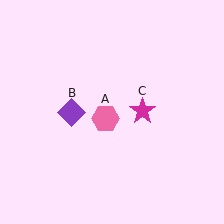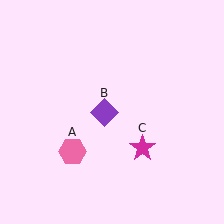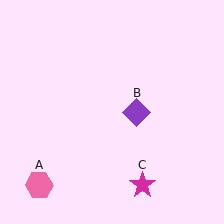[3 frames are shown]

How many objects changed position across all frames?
3 objects changed position: pink hexagon (object A), purple diamond (object B), magenta star (object C).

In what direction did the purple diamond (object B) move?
The purple diamond (object B) moved right.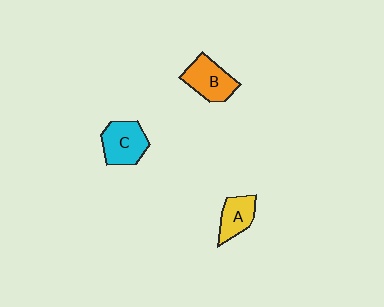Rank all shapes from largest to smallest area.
From largest to smallest: C (cyan), B (orange), A (yellow).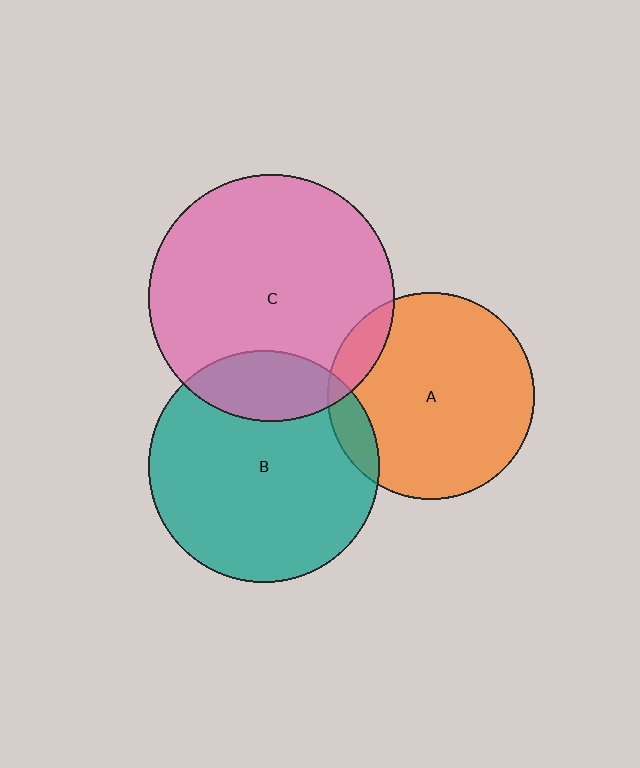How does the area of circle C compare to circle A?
Approximately 1.4 times.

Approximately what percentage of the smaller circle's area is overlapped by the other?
Approximately 20%.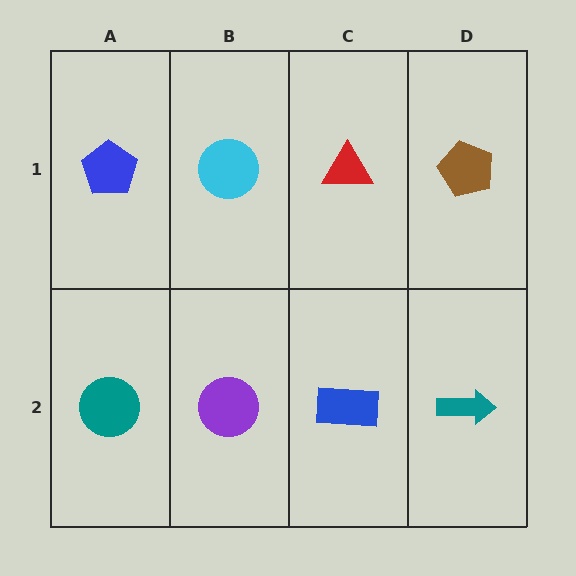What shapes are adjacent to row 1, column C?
A blue rectangle (row 2, column C), a cyan circle (row 1, column B), a brown pentagon (row 1, column D).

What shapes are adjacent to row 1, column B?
A purple circle (row 2, column B), a blue pentagon (row 1, column A), a red triangle (row 1, column C).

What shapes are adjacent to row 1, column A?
A teal circle (row 2, column A), a cyan circle (row 1, column B).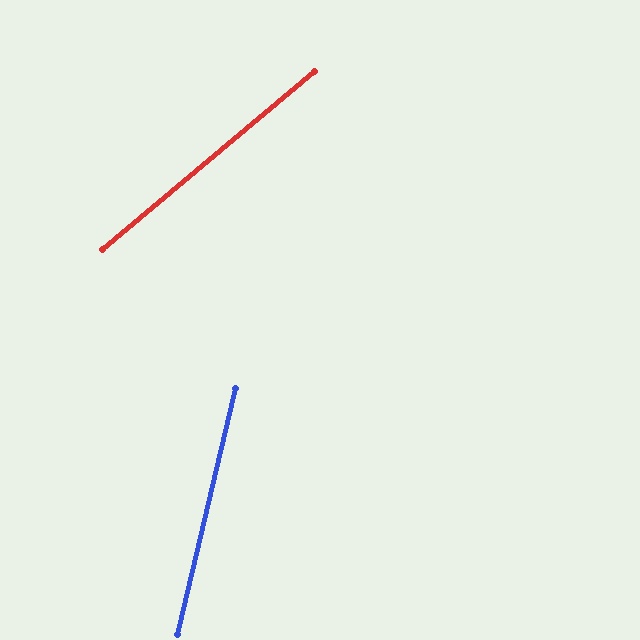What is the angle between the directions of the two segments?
Approximately 37 degrees.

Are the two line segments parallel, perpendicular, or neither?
Neither parallel nor perpendicular — they differ by about 37°.